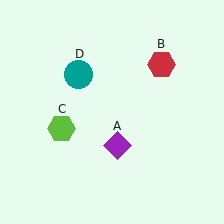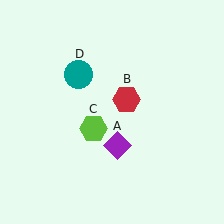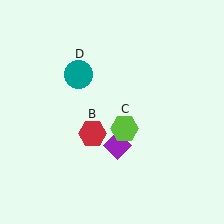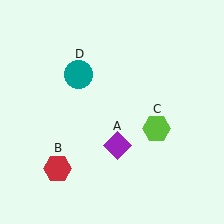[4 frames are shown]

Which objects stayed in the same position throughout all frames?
Purple diamond (object A) and teal circle (object D) remained stationary.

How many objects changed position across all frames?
2 objects changed position: red hexagon (object B), lime hexagon (object C).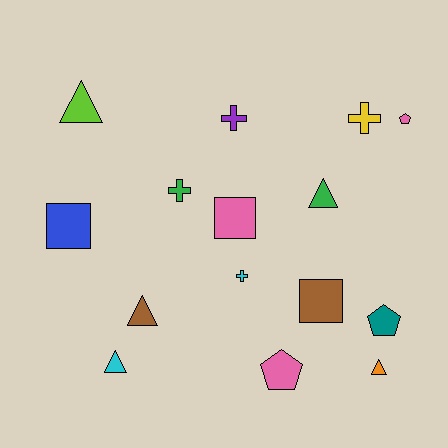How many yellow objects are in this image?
There is 1 yellow object.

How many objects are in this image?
There are 15 objects.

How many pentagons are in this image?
There are 3 pentagons.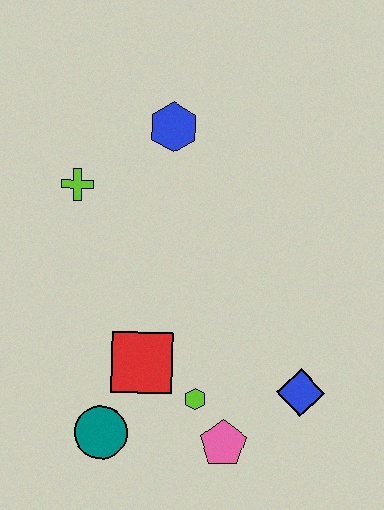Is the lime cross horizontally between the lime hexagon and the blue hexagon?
No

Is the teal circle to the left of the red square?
Yes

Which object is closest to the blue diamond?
The pink pentagon is closest to the blue diamond.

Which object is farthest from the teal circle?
The blue hexagon is farthest from the teal circle.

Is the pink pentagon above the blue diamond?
No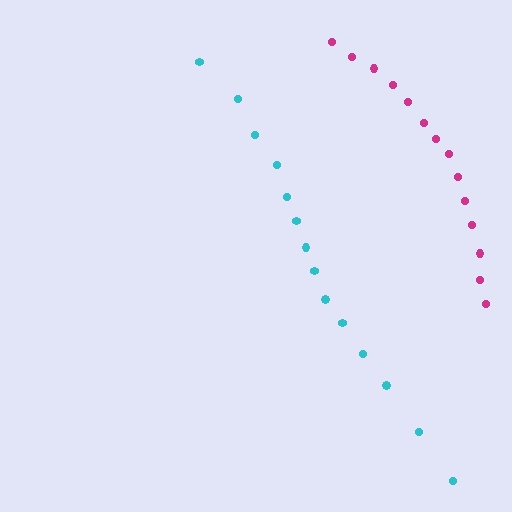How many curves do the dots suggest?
There are 2 distinct paths.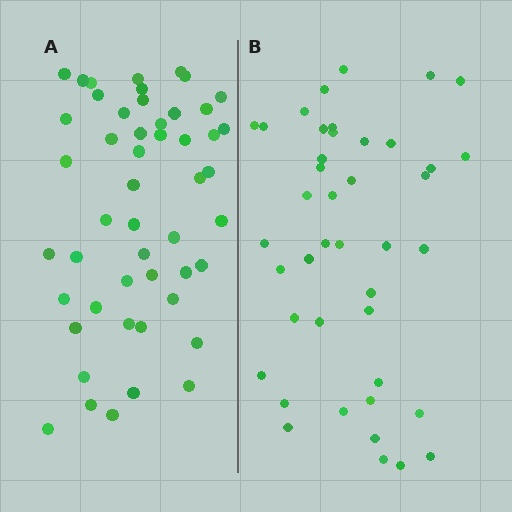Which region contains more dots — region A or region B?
Region A (the left region) has more dots.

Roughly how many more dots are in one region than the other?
Region A has roughly 8 or so more dots than region B.